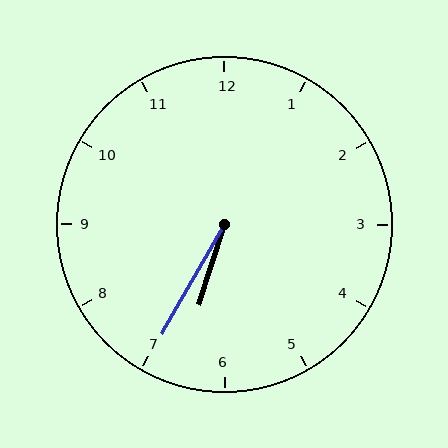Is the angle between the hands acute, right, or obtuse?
It is acute.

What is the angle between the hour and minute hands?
Approximately 12 degrees.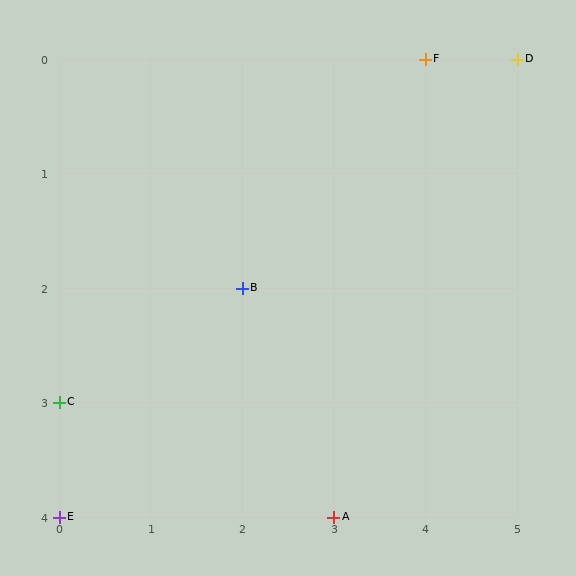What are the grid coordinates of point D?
Point D is at grid coordinates (5, 0).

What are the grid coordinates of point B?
Point B is at grid coordinates (2, 2).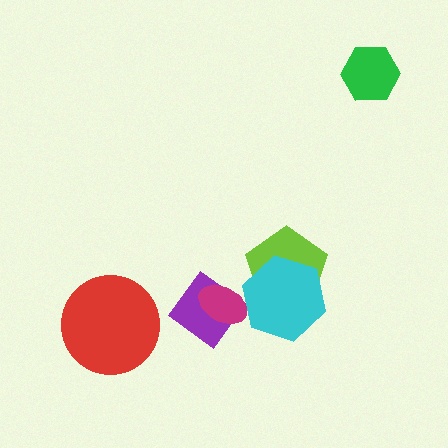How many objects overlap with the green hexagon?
0 objects overlap with the green hexagon.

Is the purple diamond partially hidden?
Yes, it is partially covered by another shape.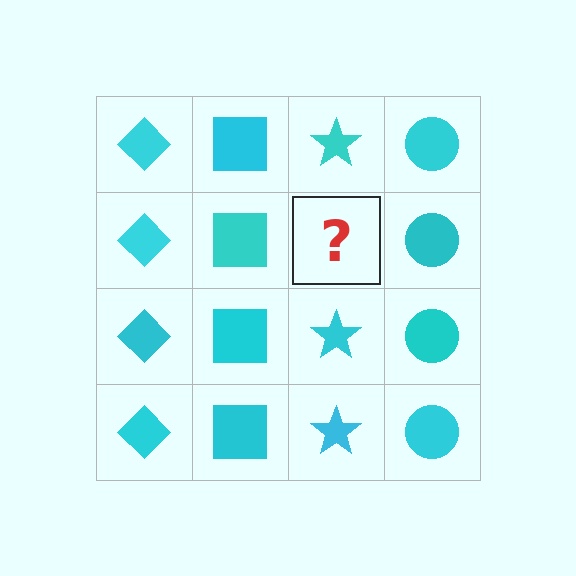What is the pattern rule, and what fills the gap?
The rule is that each column has a consistent shape. The gap should be filled with a cyan star.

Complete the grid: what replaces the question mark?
The question mark should be replaced with a cyan star.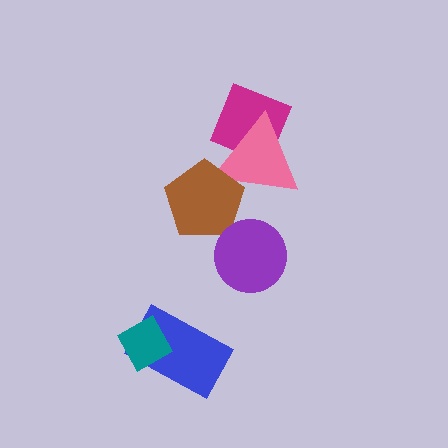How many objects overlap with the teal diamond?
1 object overlaps with the teal diamond.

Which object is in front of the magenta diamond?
The pink triangle is in front of the magenta diamond.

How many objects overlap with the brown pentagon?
1 object overlaps with the brown pentagon.